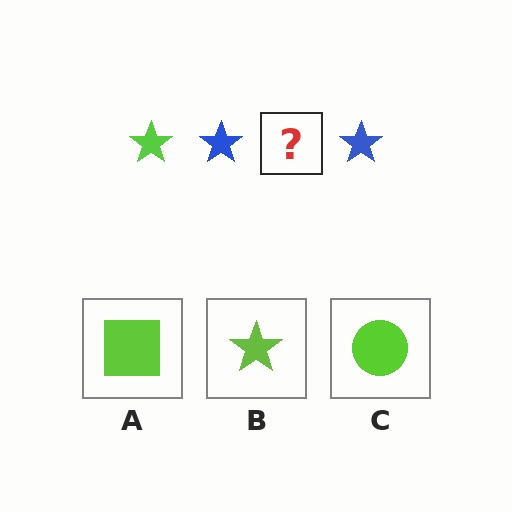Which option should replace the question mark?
Option B.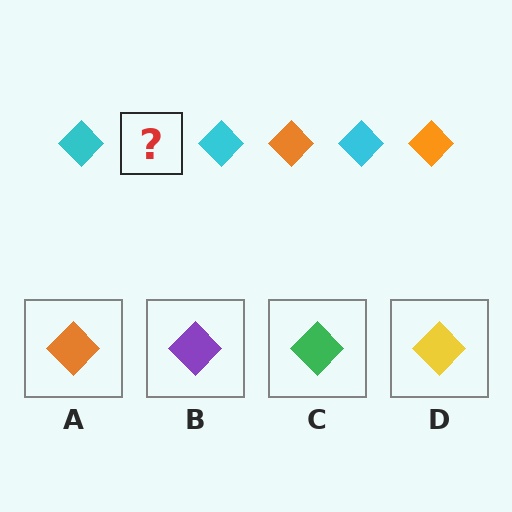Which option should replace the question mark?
Option A.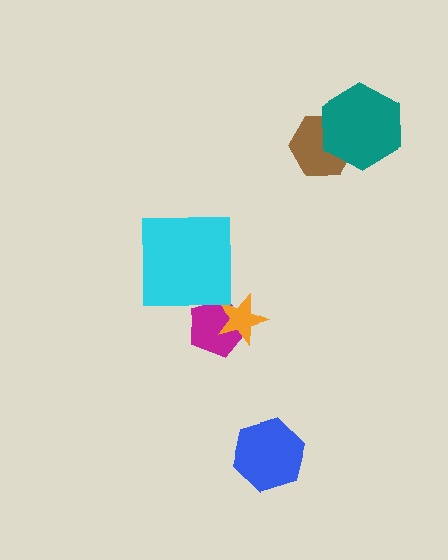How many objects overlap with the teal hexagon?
1 object overlaps with the teal hexagon.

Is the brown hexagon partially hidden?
Yes, it is partially covered by another shape.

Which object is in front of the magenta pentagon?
The orange star is in front of the magenta pentagon.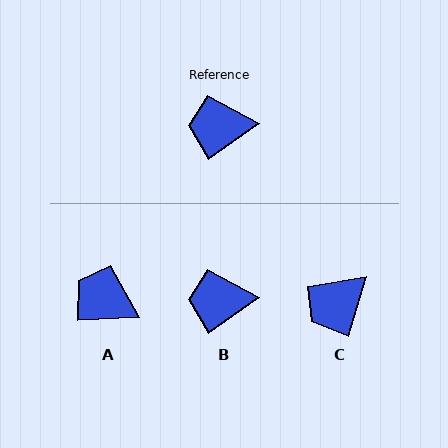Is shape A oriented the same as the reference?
No, it is off by about 32 degrees.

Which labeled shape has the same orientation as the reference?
B.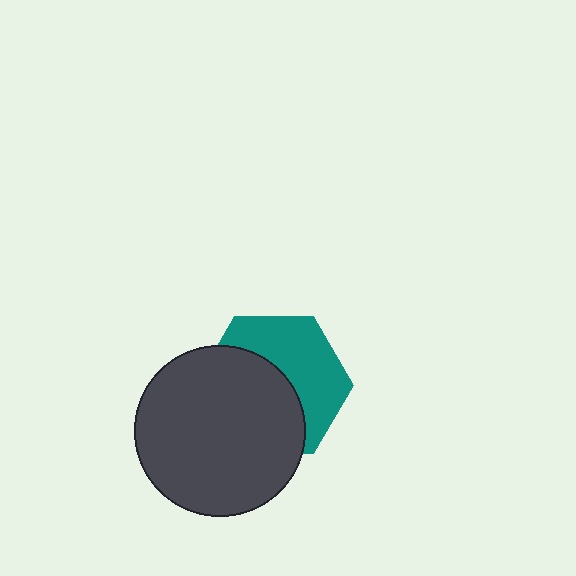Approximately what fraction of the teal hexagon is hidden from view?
Roughly 53% of the teal hexagon is hidden behind the dark gray circle.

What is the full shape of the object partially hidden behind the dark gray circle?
The partially hidden object is a teal hexagon.